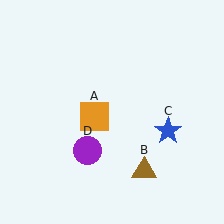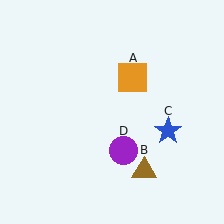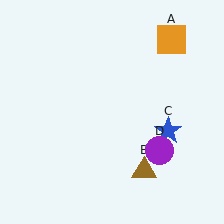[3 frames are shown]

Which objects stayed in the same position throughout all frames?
Brown triangle (object B) and blue star (object C) remained stationary.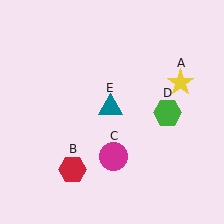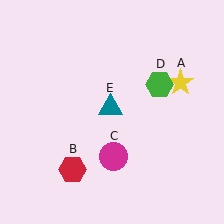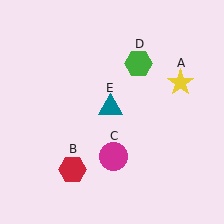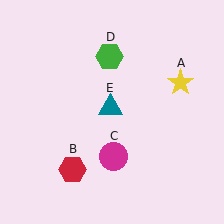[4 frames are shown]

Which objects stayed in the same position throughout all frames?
Yellow star (object A) and red hexagon (object B) and magenta circle (object C) and teal triangle (object E) remained stationary.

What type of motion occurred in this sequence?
The green hexagon (object D) rotated counterclockwise around the center of the scene.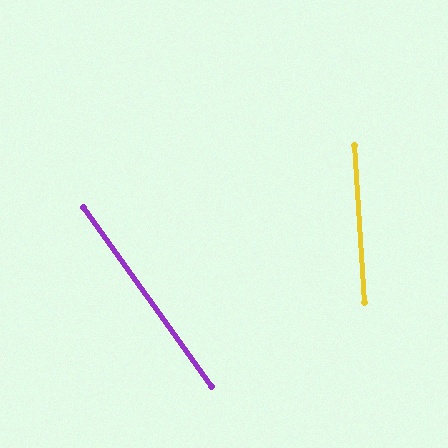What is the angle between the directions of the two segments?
Approximately 32 degrees.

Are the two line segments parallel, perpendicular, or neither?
Neither parallel nor perpendicular — they differ by about 32°.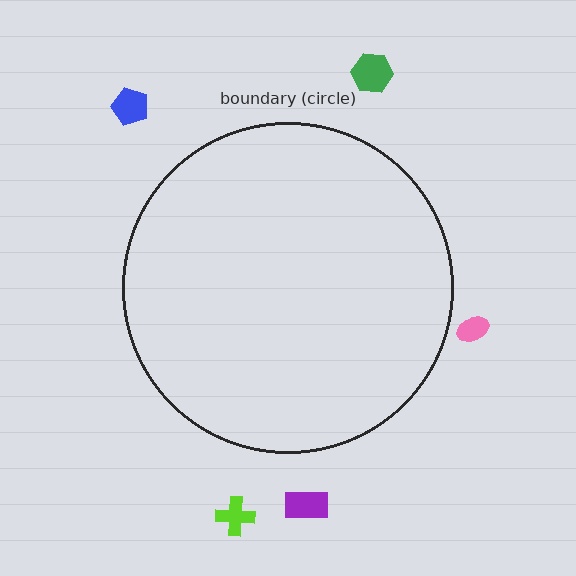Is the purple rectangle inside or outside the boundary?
Outside.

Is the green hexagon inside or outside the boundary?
Outside.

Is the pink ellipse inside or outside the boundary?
Outside.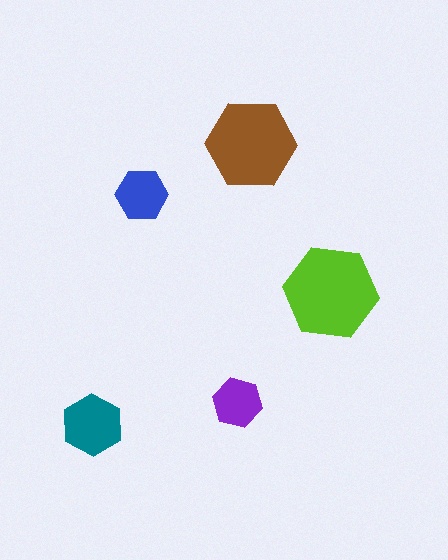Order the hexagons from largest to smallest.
the lime one, the brown one, the teal one, the blue one, the purple one.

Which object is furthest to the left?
The teal hexagon is leftmost.